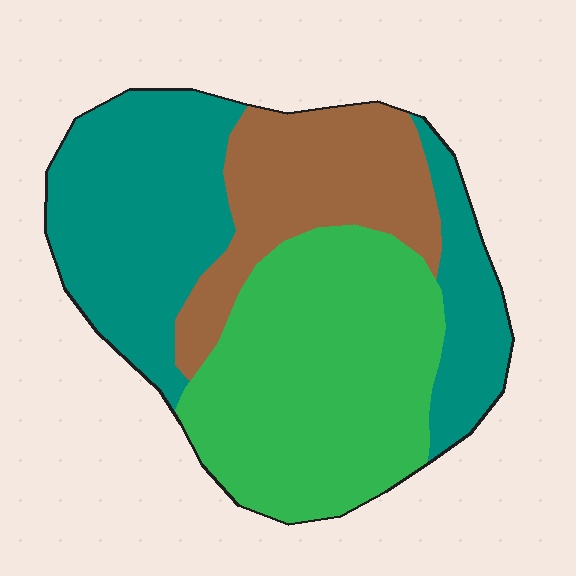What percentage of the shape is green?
Green takes up about two fifths (2/5) of the shape.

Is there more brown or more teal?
Teal.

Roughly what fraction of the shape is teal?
Teal covers roughly 40% of the shape.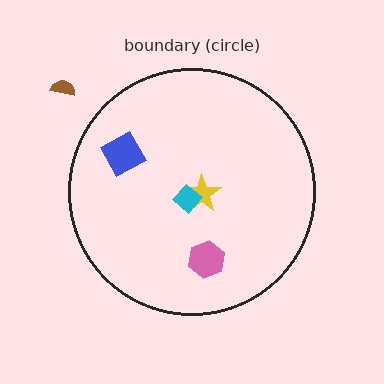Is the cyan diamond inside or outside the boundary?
Inside.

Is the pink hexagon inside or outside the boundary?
Inside.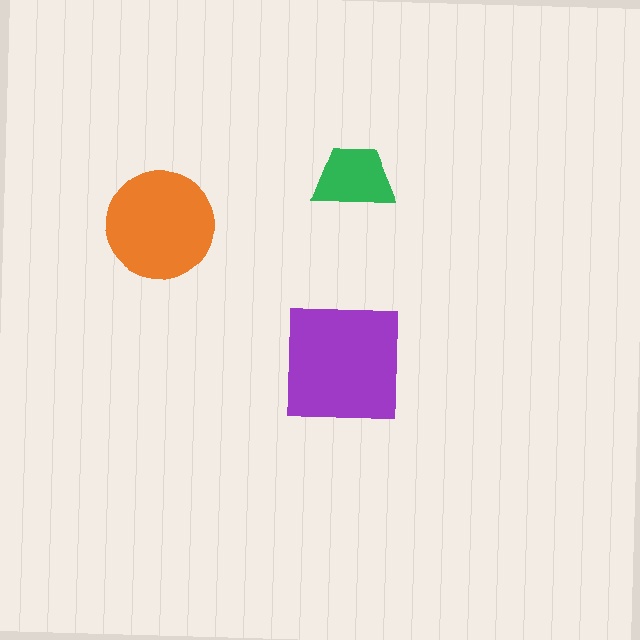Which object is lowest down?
The purple square is bottommost.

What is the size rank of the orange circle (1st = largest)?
2nd.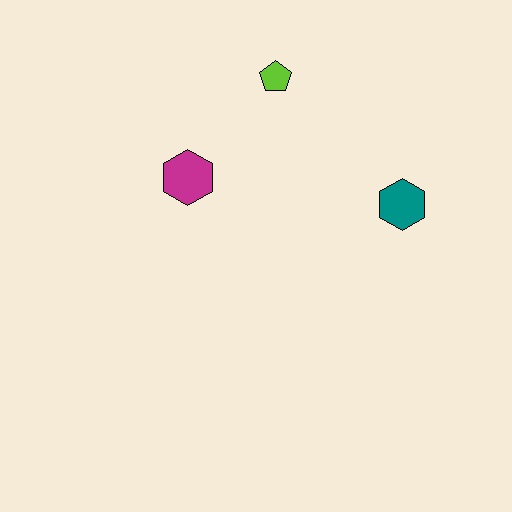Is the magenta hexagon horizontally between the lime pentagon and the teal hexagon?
No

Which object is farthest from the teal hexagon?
The magenta hexagon is farthest from the teal hexagon.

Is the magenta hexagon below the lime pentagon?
Yes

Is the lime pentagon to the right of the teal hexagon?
No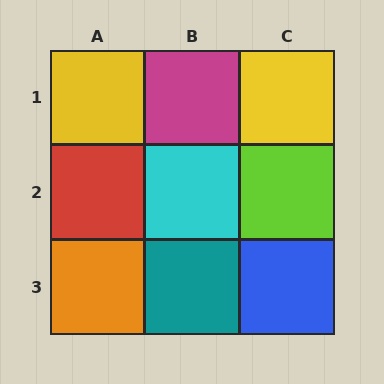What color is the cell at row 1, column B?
Magenta.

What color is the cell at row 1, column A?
Yellow.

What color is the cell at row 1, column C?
Yellow.